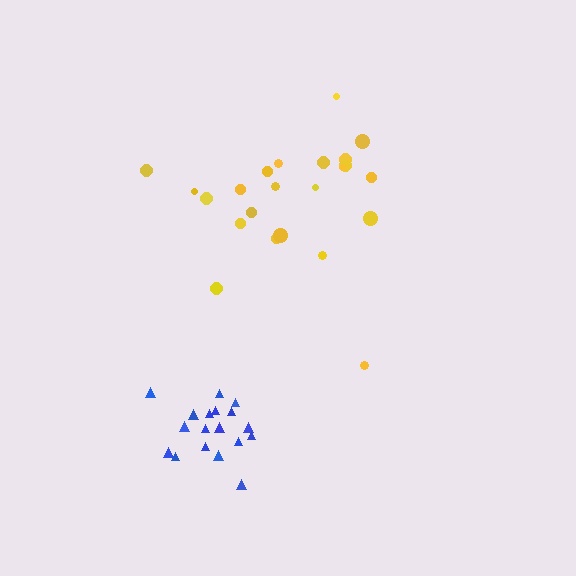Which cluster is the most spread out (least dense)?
Yellow.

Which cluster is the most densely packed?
Blue.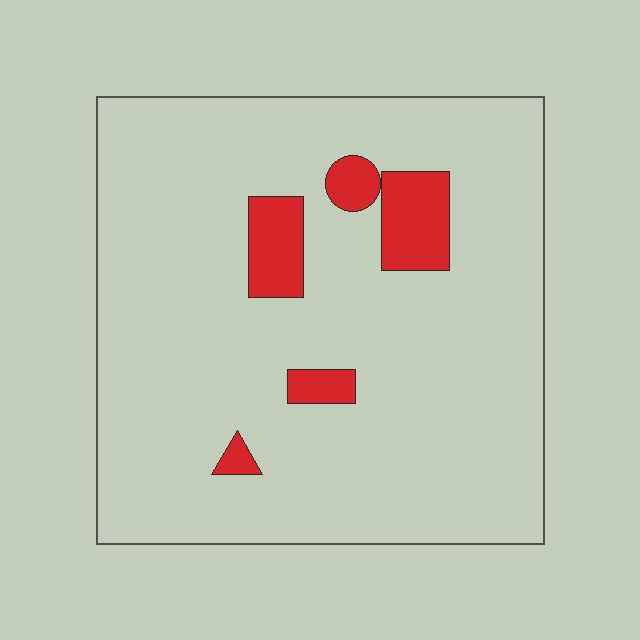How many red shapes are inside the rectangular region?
5.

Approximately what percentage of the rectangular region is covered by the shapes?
Approximately 10%.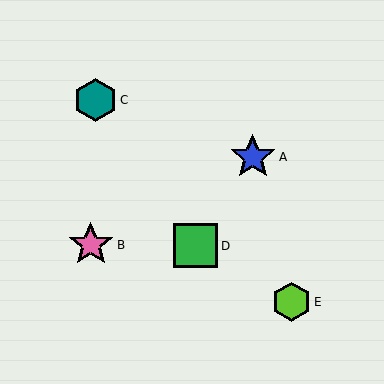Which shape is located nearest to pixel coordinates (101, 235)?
The pink star (labeled B) at (91, 245) is nearest to that location.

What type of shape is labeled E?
Shape E is a lime hexagon.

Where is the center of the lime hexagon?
The center of the lime hexagon is at (292, 302).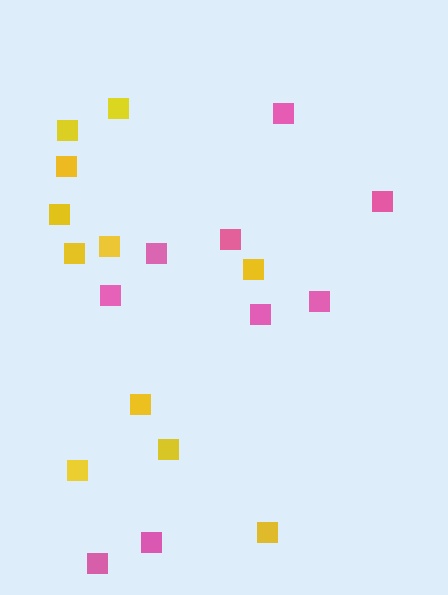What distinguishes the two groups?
There are 2 groups: one group of yellow squares (11) and one group of pink squares (9).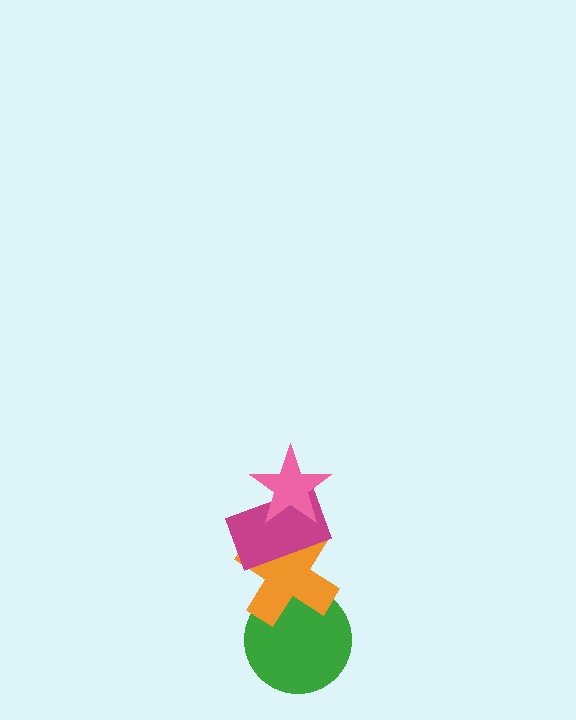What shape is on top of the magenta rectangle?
The pink star is on top of the magenta rectangle.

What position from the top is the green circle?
The green circle is 4th from the top.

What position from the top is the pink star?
The pink star is 1st from the top.